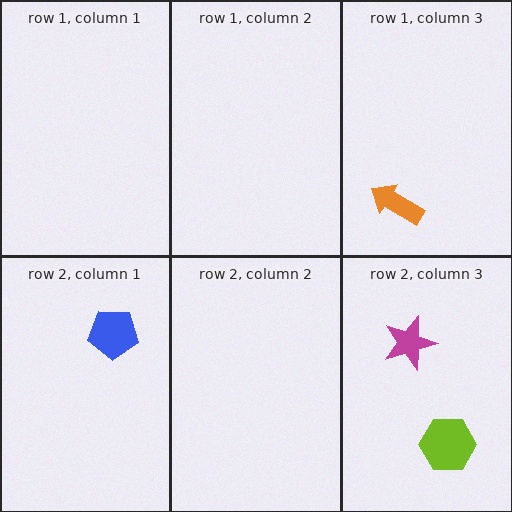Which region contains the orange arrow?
The row 1, column 3 region.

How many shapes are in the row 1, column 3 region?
1.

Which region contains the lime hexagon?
The row 2, column 3 region.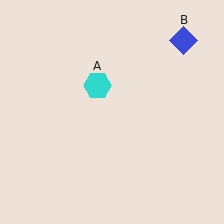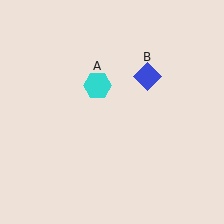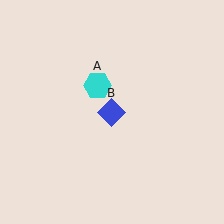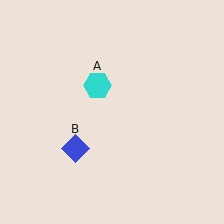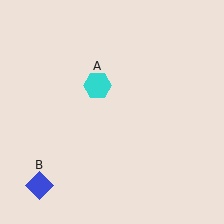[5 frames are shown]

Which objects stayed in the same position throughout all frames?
Cyan hexagon (object A) remained stationary.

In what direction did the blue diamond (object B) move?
The blue diamond (object B) moved down and to the left.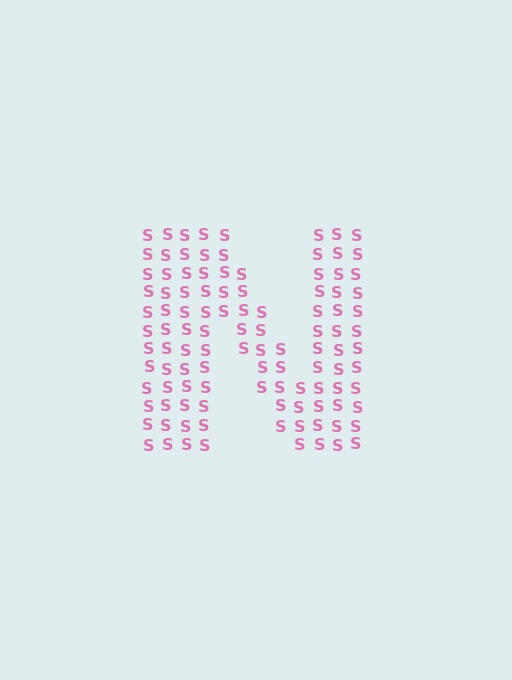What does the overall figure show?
The overall figure shows the letter N.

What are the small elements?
The small elements are letter S's.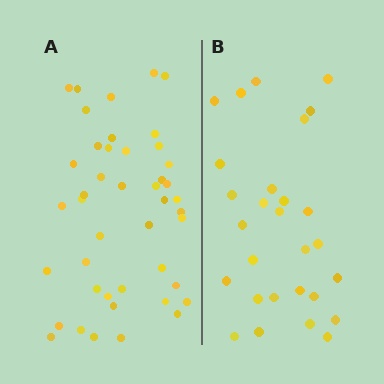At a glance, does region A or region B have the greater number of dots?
Region A (the left region) has more dots.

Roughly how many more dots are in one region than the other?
Region A has approximately 15 more dots than region B.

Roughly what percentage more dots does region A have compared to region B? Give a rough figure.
About 55% more.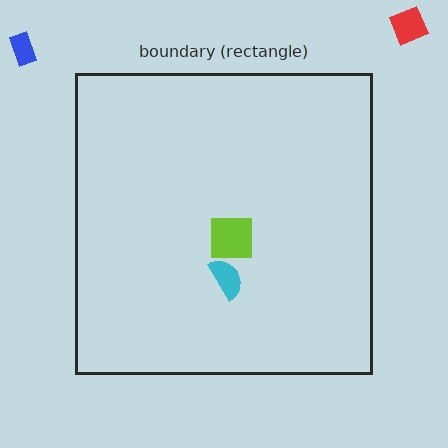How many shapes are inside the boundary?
2 inside, 2 outside.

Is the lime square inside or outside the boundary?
Inside.